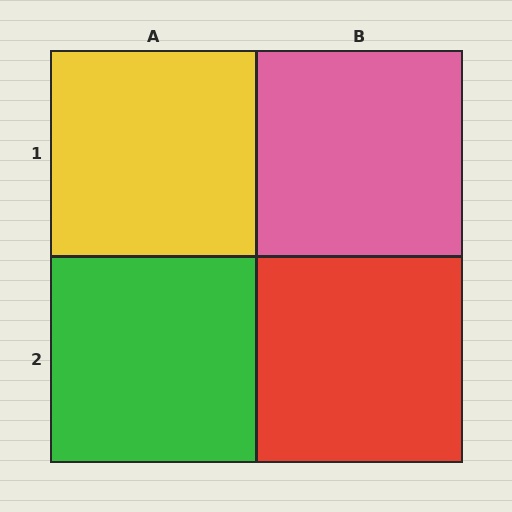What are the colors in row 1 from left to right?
Yellow, pink.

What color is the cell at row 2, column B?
Red.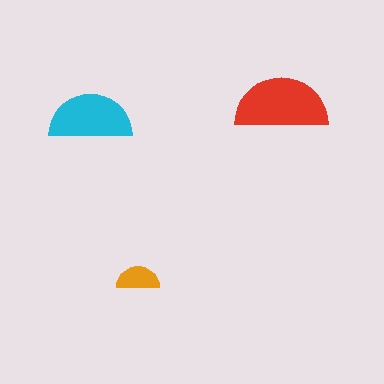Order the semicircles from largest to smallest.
the red one, the cyan one, the orange one.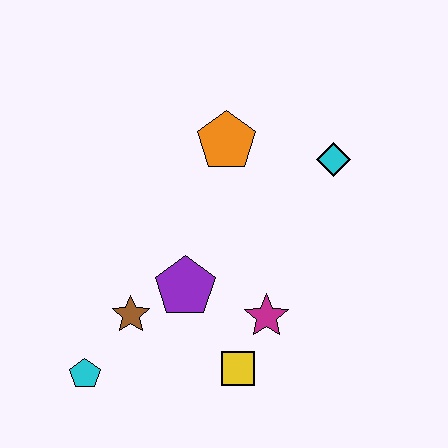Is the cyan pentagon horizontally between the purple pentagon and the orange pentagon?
No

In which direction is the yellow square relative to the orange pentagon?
The yellow square is below the orange pentagon.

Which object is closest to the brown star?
The purple pentagon is closest to the brown star.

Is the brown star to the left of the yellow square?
Yes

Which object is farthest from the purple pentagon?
The cyan diamond is farthest from the purple pentagon.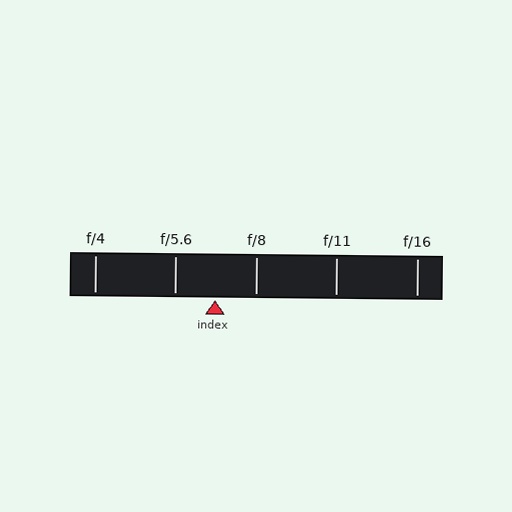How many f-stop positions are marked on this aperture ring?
There are 5 f-stop positions marked.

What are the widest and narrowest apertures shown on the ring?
The widest aperture shown is f/4 and the narrowest is f/16.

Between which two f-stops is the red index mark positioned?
The index mark is between f/5.6 and f/8.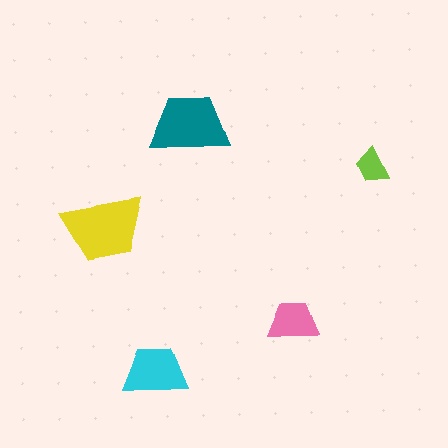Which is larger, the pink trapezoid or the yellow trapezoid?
The yellow one.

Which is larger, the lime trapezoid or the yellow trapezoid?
The yellow one.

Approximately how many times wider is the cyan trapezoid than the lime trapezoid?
About 2 times wider.